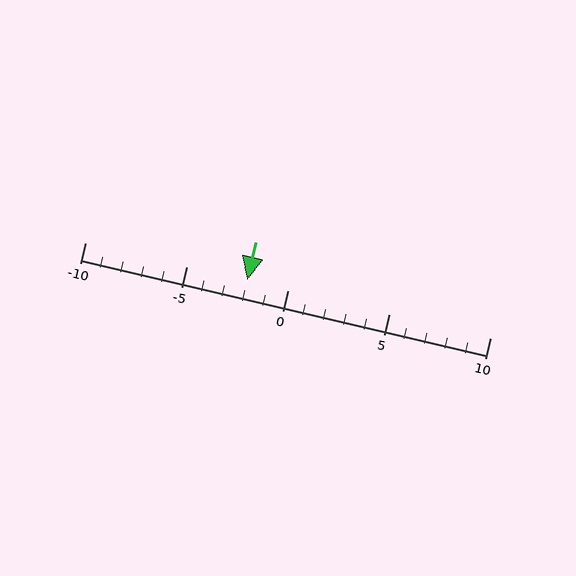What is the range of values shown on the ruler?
The ruler shows values from -10 to 10.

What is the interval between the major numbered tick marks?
The major tick marks are spaced 5 units apart.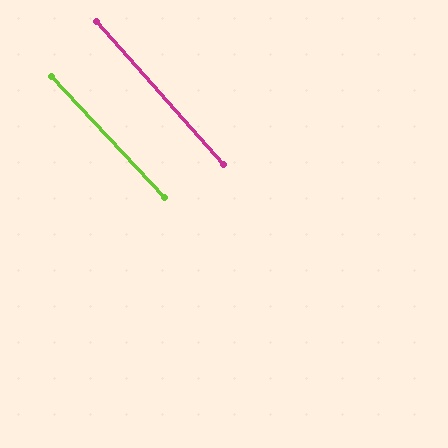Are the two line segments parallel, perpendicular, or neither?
Parallel — their directions differ by only 1.5°.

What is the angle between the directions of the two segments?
Approximately 2 degrees.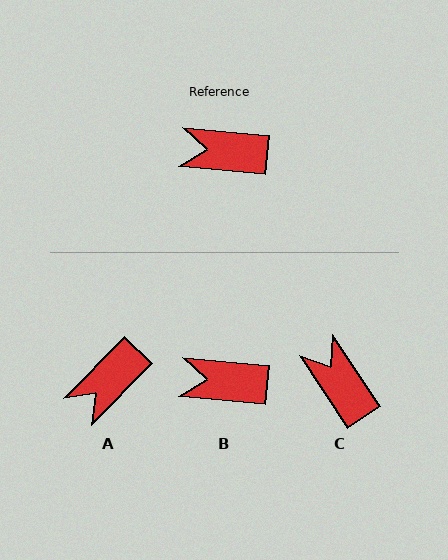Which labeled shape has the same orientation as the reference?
B.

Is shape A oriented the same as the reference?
No, it is off by about 51 degrees.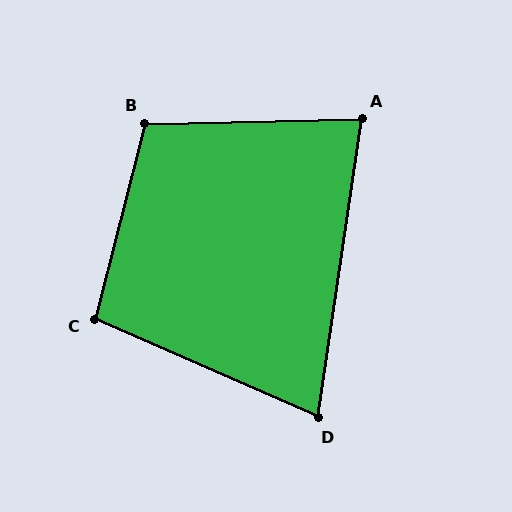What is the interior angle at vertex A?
Approximately 81 degrees (acute).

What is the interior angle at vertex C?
Approximately 99 degrees (obtuse).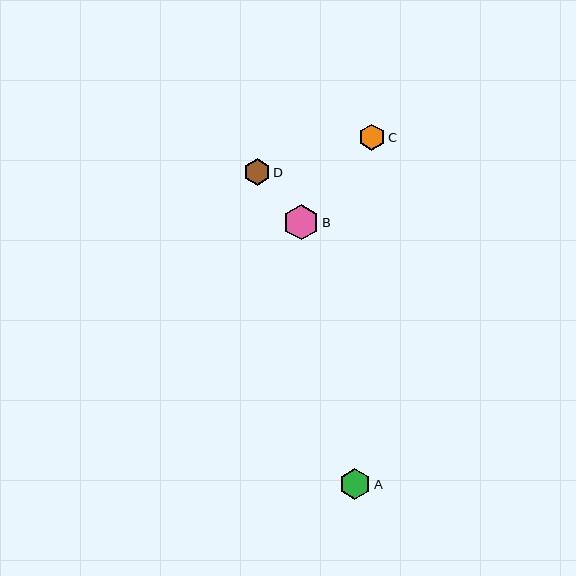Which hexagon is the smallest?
Hexagon C is the smallest with a size of approximately 26 pixels.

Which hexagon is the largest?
Hexagon B is the largest with a size of approximately 35 pixels.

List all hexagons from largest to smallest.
From largest to smallest: B, A, D, C.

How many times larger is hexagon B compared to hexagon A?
Hexagon B is approximately 1.1 times the size of hexagon A.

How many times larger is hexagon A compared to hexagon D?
Hexagon A is approximately 1.2 times the size of hexagon D.